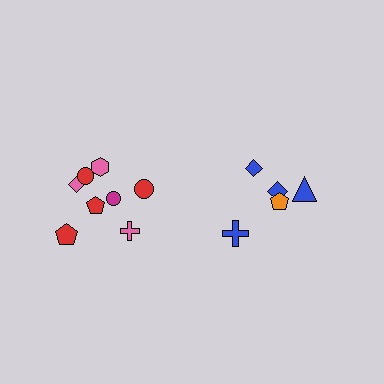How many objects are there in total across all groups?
There are 13 objects.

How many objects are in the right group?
There are 5 objects.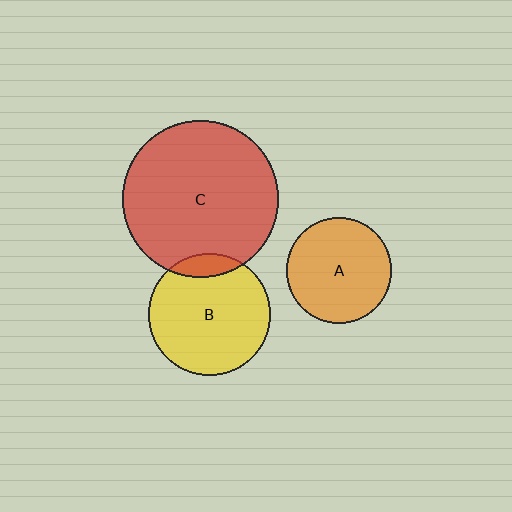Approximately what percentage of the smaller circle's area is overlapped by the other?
Approximately 10%.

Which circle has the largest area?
Circle C (red).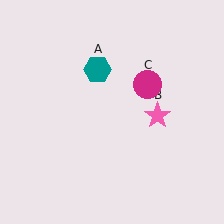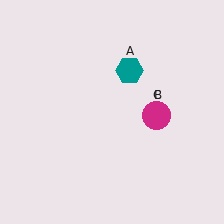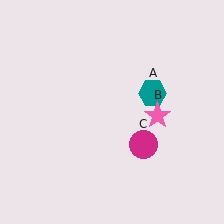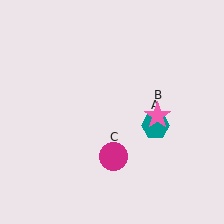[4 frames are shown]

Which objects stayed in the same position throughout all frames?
Pink star (object B) remained stationary.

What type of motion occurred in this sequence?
The teal hexagon (object A), magenta circle (object C) rotated clockwise around the center of the scene.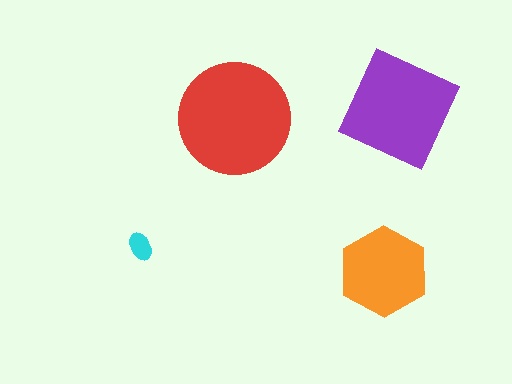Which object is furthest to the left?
The cyan ellipse is leftmost.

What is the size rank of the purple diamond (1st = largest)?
2nd.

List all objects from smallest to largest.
The cyan ellipse, the orange hexagon, the purple diamond, the red circle.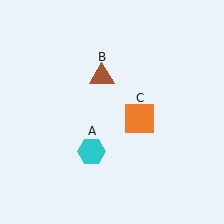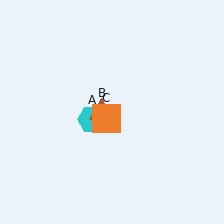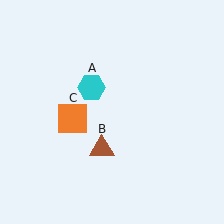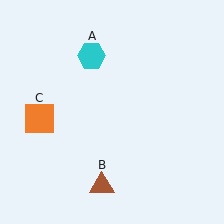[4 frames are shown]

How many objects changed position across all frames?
3 objects changed position: cyan hexagon (object A), brown triangle (object B), orange square (object C).